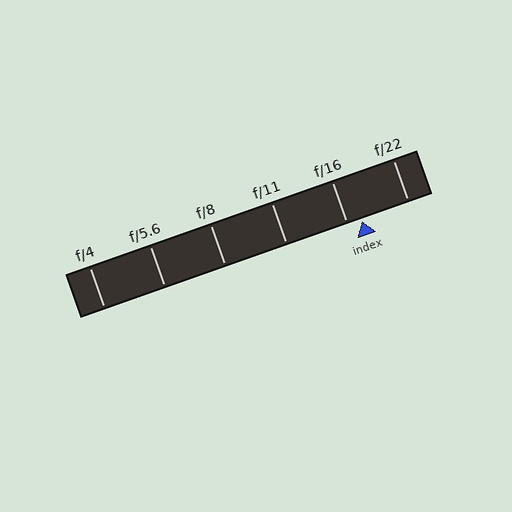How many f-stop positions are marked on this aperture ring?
There are 6 f-stop positions marked.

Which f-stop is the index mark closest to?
The index mark is closest to f/16.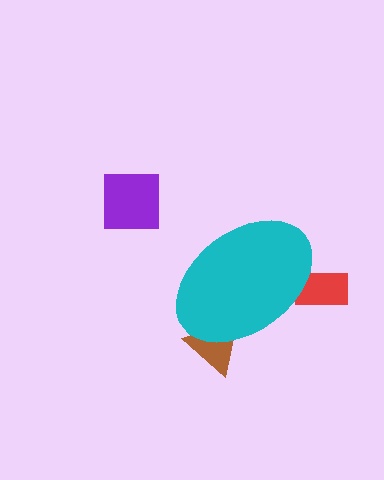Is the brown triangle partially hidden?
Yes, the brown triangle is partially hidden behind the cyan ellipse.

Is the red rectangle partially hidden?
Yes, the red rectangle is partially hidden behind the cyan ellipse.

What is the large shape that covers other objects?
A cyan ellipse.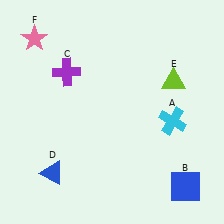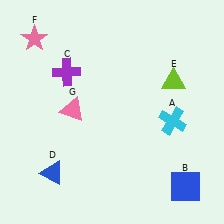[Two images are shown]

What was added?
A pink triangle (G) was added in Image 2.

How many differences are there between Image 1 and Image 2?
There is 1 difference between the two images.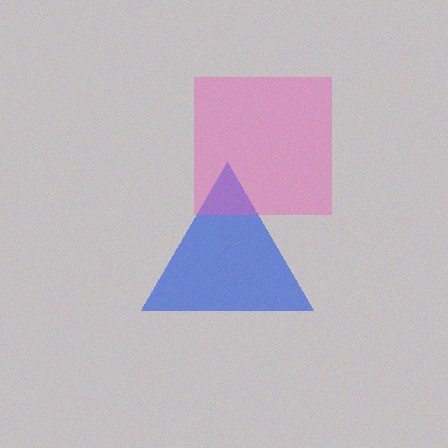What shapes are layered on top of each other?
The layered shapes are: a blue triangle, a pink square.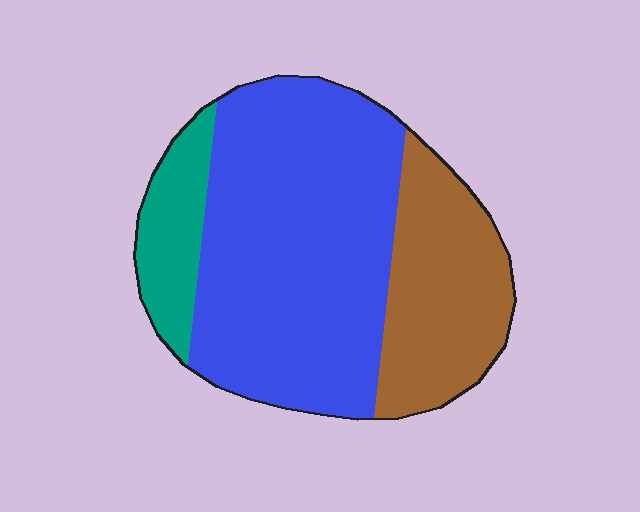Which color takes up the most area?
Blue, at roughly 60%.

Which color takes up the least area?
Teal, at roughly 15%.